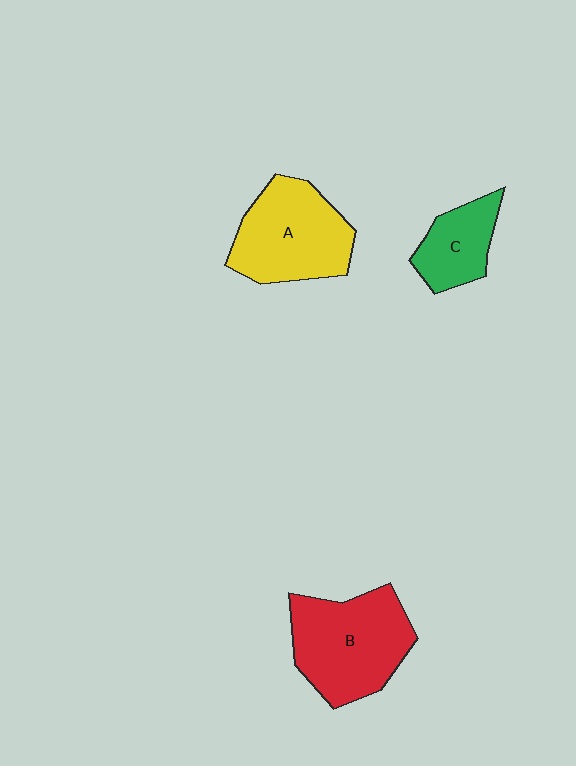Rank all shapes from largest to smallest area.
From largest to smallest: B (red), A (yellow), C (green).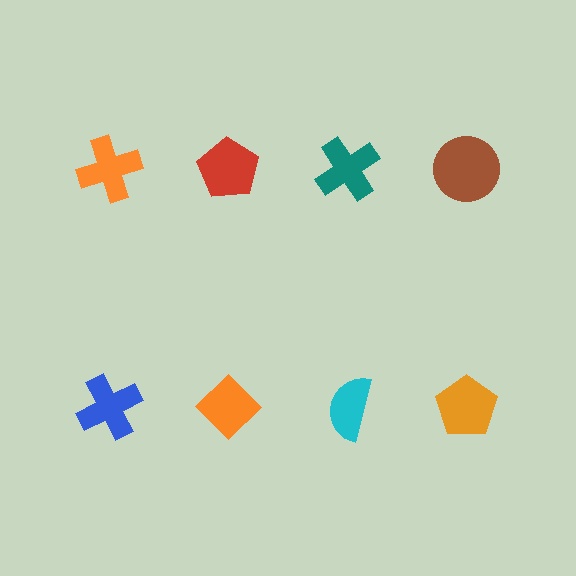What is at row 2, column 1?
A blue cross.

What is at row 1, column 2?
A red pentagon.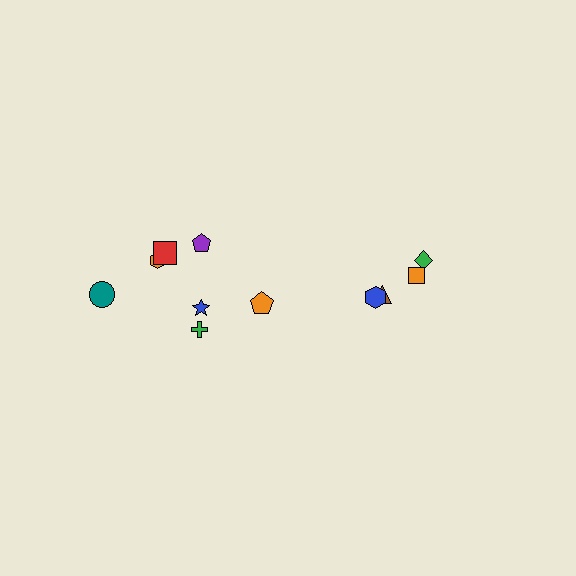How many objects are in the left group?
There are 7 objects.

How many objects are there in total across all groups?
There are 11 objects.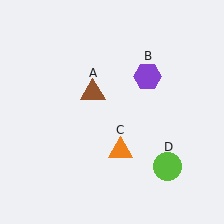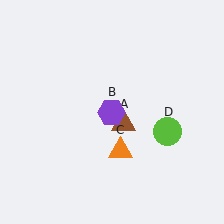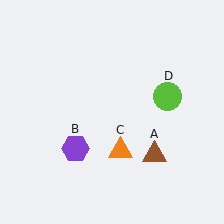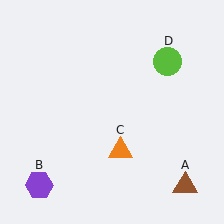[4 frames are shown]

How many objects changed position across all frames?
3 objects changed position: brown triangle (object A), purple hexagon (object B), lime circle (object D).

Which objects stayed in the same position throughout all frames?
Orange triangle (object C) remained stationary.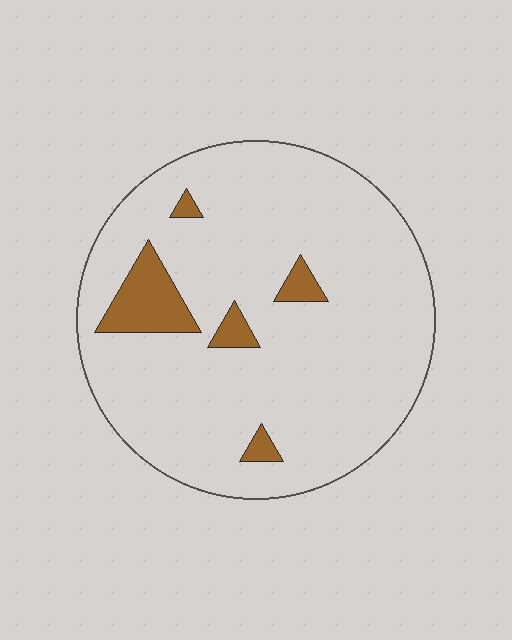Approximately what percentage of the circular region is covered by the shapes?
Approximately 10%.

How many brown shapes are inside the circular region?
5.